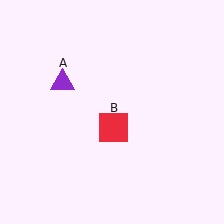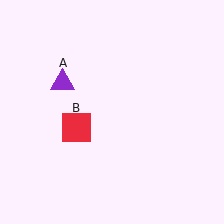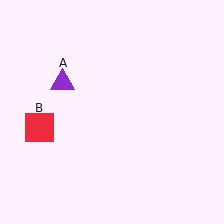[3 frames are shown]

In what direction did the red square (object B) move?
The red square (object B) moved left.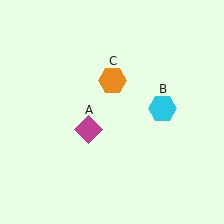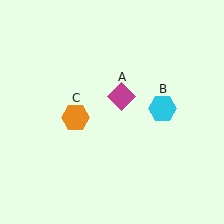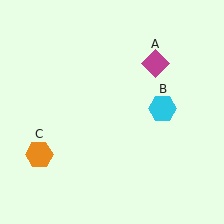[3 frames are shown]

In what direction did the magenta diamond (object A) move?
The magenta diamond (object A) moved up and to the right.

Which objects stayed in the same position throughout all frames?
Cyan hexagon (object B) remained stationary.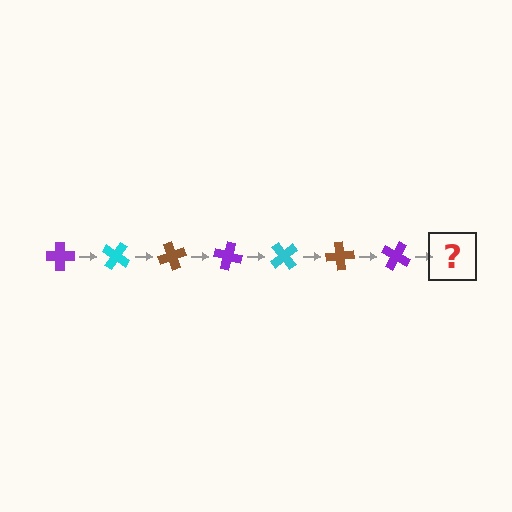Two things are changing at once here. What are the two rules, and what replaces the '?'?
The two rules are that it rotates 35 degrees each step and the color cycles through purple, cyan, and brown. The '?' should be a cyan cross, rotated 245 degrees from the start.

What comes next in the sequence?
The next element should be a cyan cross, rotated 245 degrees from the start.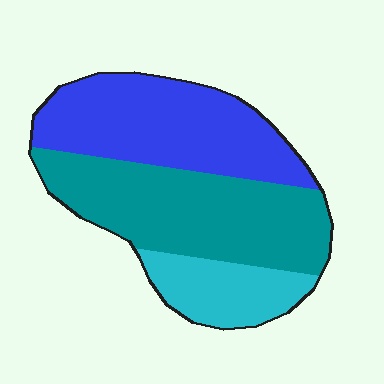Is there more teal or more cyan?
Teal.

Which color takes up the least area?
Cyan, at roughly 15%.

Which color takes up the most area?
Teal, at roughly 45%.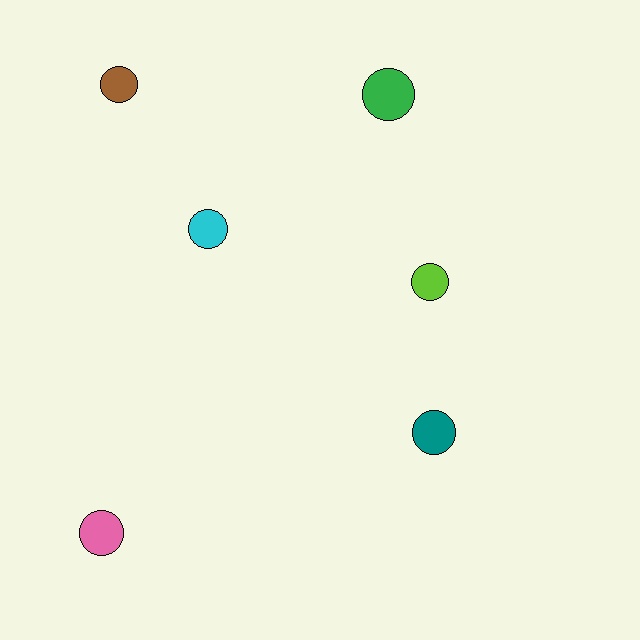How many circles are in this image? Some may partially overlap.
There are 6 circles.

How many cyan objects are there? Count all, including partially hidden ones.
There is 1 cyan object.